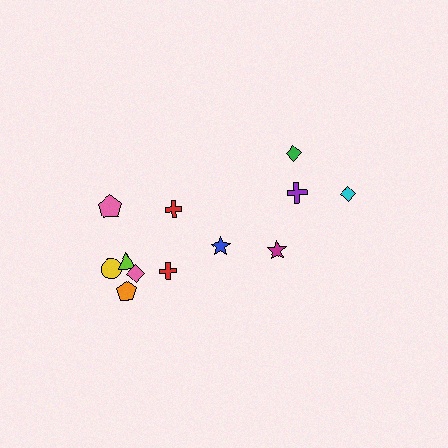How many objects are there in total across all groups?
There are 12 objects.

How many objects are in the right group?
There are 4 objects.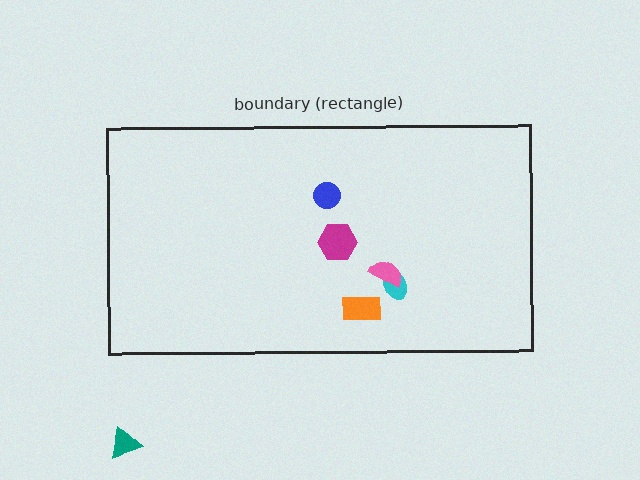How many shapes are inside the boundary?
5 inside, 1 outside.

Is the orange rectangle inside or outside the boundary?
Inside.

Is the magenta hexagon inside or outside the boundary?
Inside.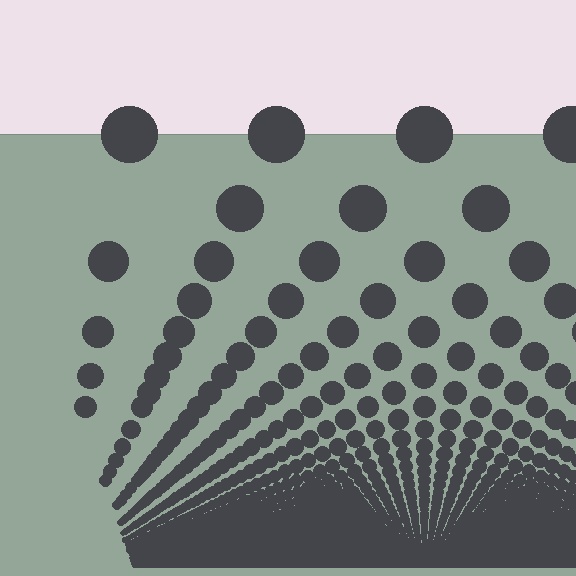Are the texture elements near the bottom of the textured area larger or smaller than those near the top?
Smaller. The gradient is inverted — elements near the bottom are smaller and denser.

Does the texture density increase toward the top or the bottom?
Density increases toward the bottom.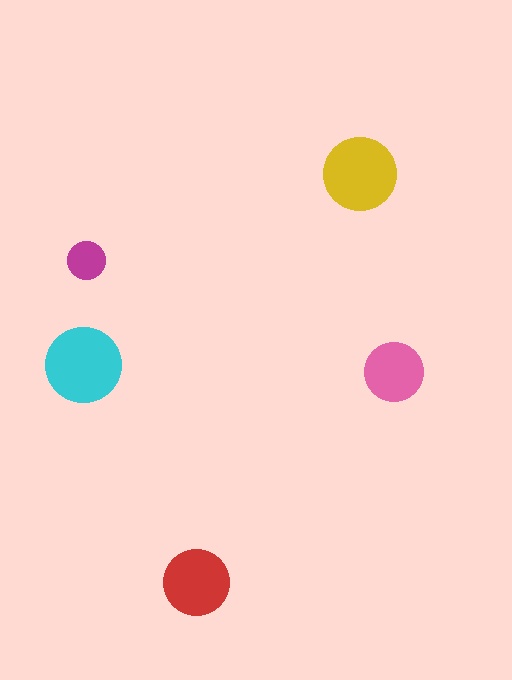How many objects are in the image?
There are 5 objects in the image.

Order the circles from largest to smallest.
the cyan one, the yellow one, the red one, the pink one, the magenta one.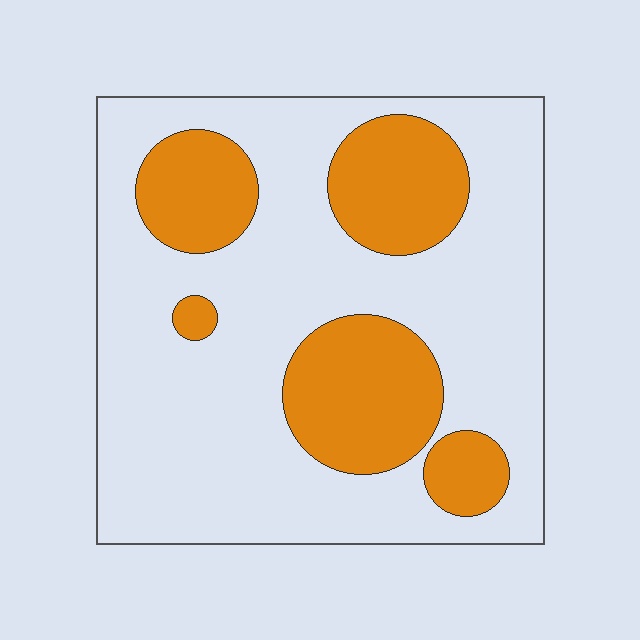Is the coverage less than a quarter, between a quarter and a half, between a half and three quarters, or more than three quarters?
Between a quarter and a half.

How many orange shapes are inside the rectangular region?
5.